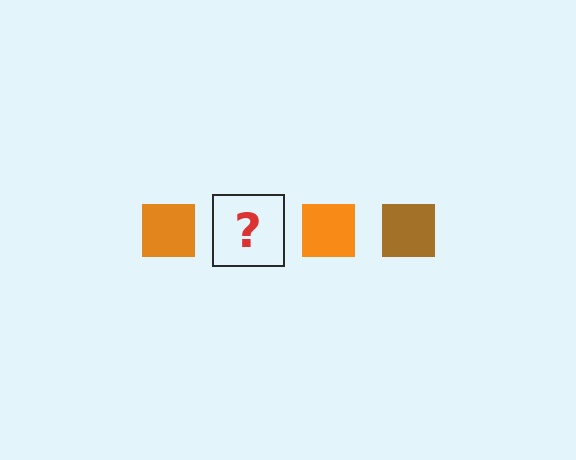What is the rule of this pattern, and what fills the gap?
The rule is that the pattern cycles through orange, brown squares. The gap should be filled with a brown square.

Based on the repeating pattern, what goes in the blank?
The blank should be a brown square.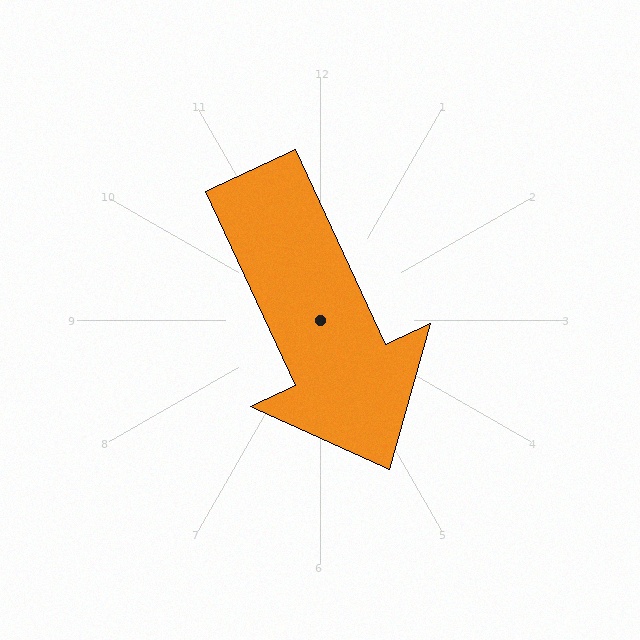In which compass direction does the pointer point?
Southeast.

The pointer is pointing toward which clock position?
Roughly 5 o'clock.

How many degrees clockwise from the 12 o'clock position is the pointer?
Approximately 155 degrees.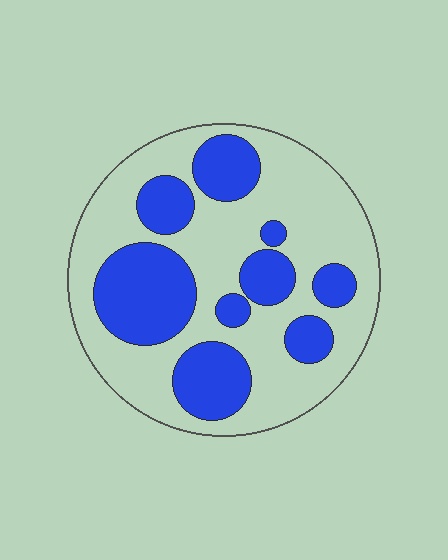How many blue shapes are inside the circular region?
9.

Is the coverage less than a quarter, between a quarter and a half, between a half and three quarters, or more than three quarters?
Between a quarter and a half.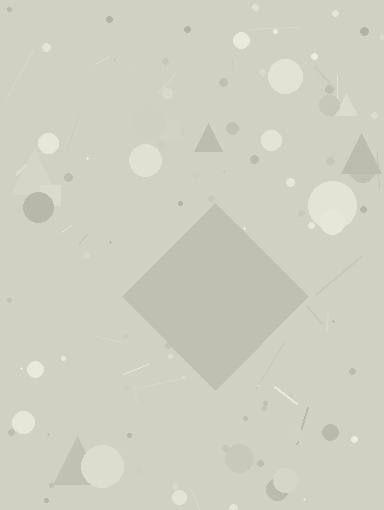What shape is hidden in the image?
A diamond is hidden in the image.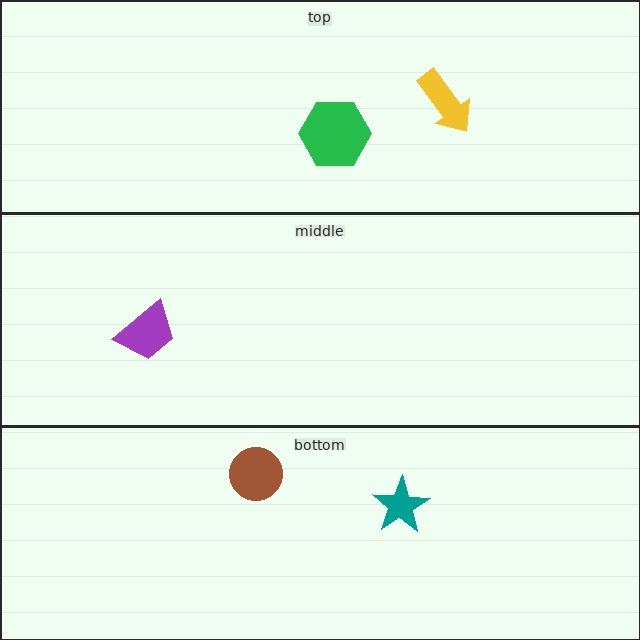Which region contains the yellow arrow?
The top region.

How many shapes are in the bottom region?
2.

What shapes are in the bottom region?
The teal star, the brown circle.